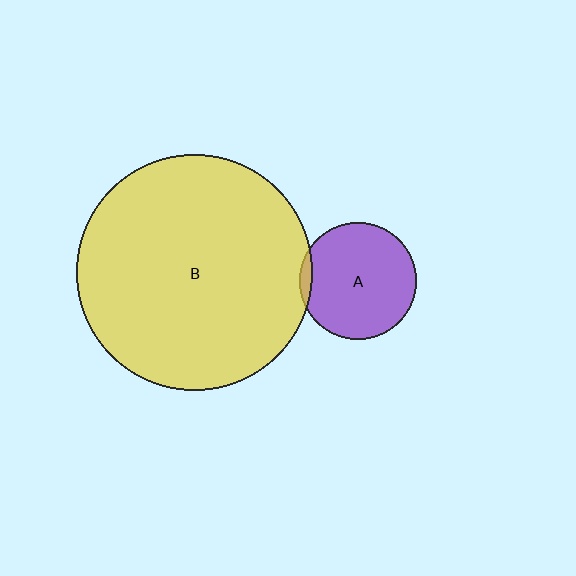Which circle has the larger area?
Circle B (yellow).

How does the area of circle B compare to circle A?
Approximately 4.1 times.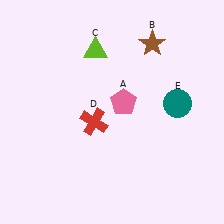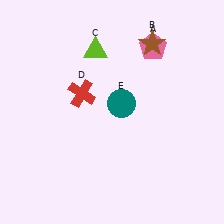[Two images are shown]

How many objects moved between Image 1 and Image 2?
3 objects moved between the two images.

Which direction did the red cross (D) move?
The red cross (D) moved up.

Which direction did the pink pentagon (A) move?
The pink pentagon (A) moved up.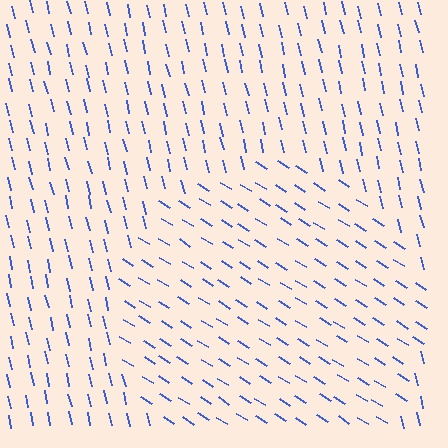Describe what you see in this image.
The image is filled with small blue line segments. A circle region in the image has lines oriented differently from the surrounding lines, creating a visible texture boundary.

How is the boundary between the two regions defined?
The boundary is defined purely by a change in line orientation (approximately 45 degrees difference). All lines are the same color and thickness.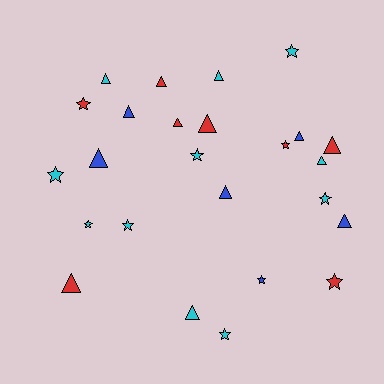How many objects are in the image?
There are 25 objects.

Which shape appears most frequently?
Triangle, with 14 objects.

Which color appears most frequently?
Cyan, with 11 objects.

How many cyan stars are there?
There are 7 cyan stars.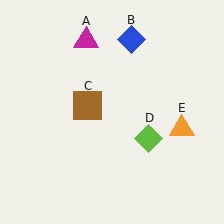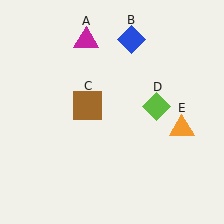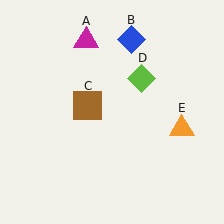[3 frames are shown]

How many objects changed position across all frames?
1 object changed position: lime diamond (object D).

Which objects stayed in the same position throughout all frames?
Magenta triangle (object A) and blue diamond (object B) and brown square (object C) and orange triangle (object E) remained stationary.